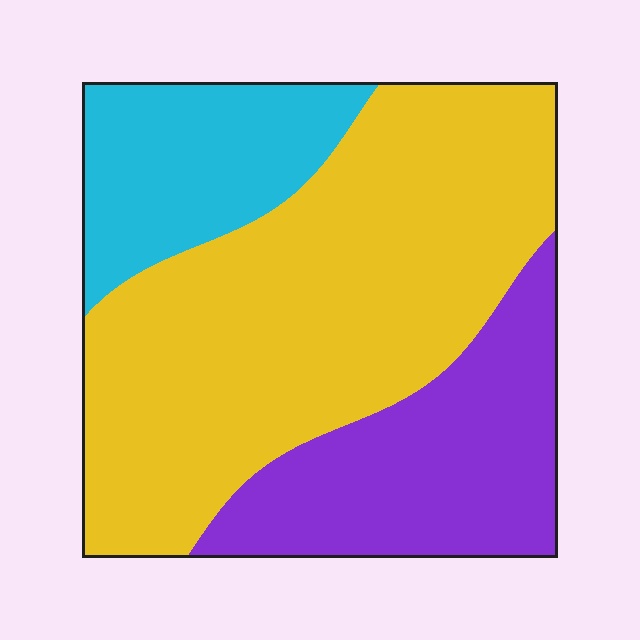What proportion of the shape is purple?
Purple takes up about one quarter (1/4) of the shape.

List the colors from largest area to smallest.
From largest to smallest: yellow, purple, cyan.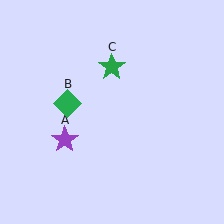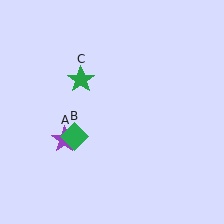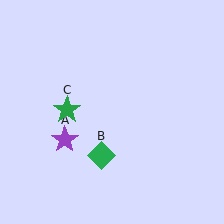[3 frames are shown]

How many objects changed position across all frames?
2 objects changed position: green diamond (object B), green star (object C).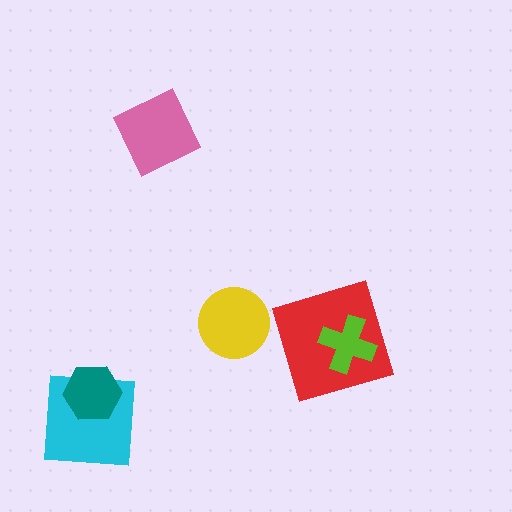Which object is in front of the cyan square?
The teal hexagon is in front of the cyan square.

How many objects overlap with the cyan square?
1 object overlaps with the cyan square.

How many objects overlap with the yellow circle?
0 objects overlap with the yellow circle.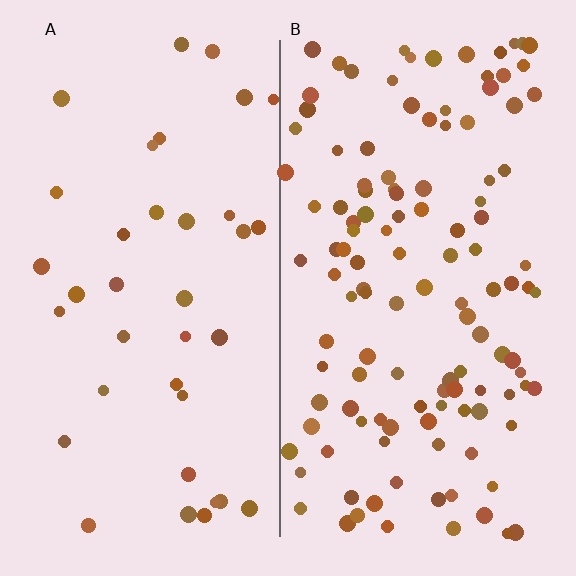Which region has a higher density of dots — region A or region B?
B (the right).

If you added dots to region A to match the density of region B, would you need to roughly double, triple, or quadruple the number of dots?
Approximately triple.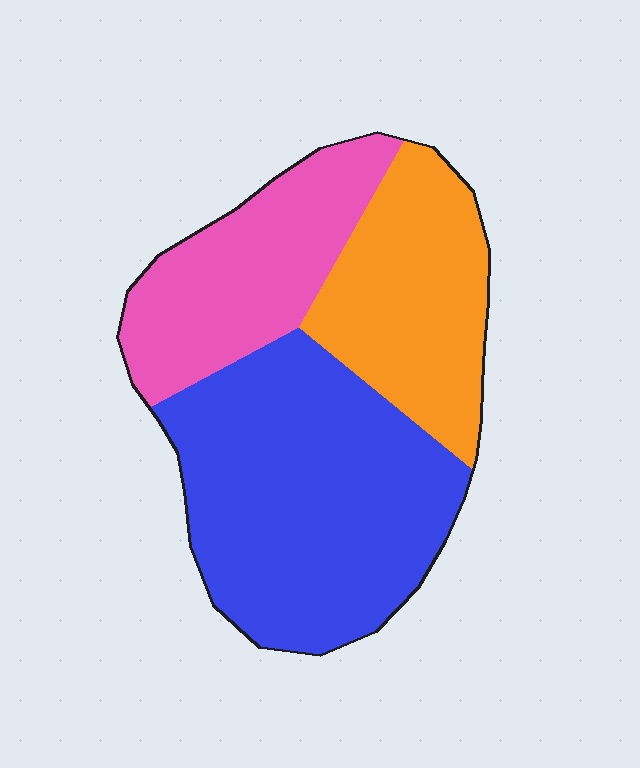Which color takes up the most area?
Blue, at roughly 50%.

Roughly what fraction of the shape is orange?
Orange takes up about one quarter (1/4) of the shape.